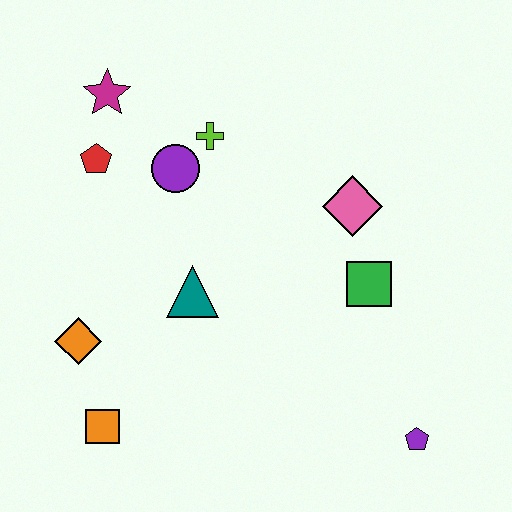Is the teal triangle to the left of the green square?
Yes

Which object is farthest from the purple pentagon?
The magenta star is farthest from the purple pentagon.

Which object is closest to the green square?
The pink diamond is closest to the green square.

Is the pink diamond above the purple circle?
No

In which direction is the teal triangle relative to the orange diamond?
The teal triangle is to the right of the orange diamond.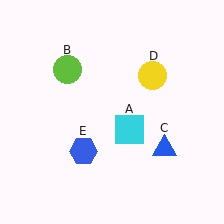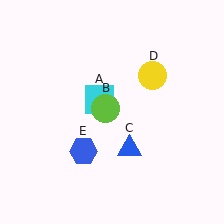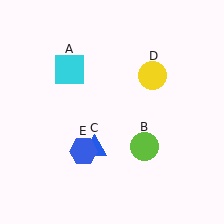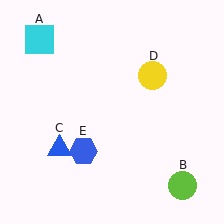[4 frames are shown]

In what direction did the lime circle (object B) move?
The lime circle (object B) moved down and to the right.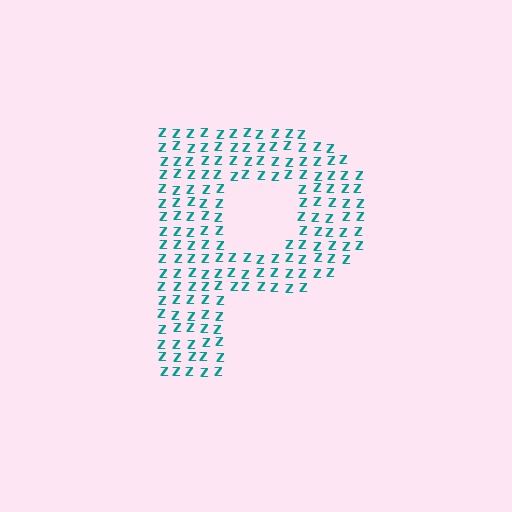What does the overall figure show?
The overall figure shows the letter P.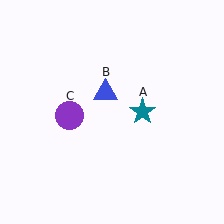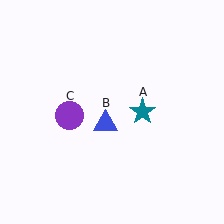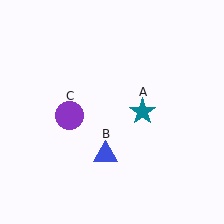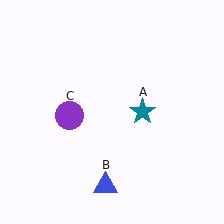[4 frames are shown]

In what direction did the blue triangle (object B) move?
The blue triangle (object B) moved down.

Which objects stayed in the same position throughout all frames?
Teal star (object A) and purple circle (object C) remained stationary.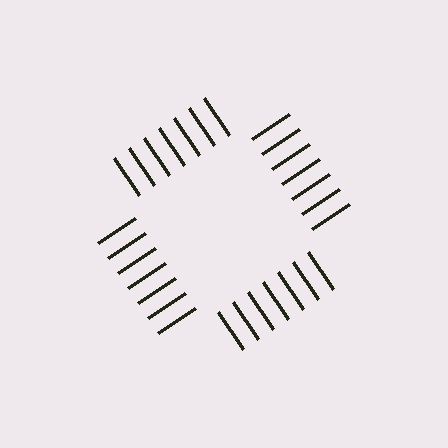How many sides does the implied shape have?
4 sides — the line-ends trace a square.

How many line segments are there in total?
28 — 7 along each of the 4 edges.